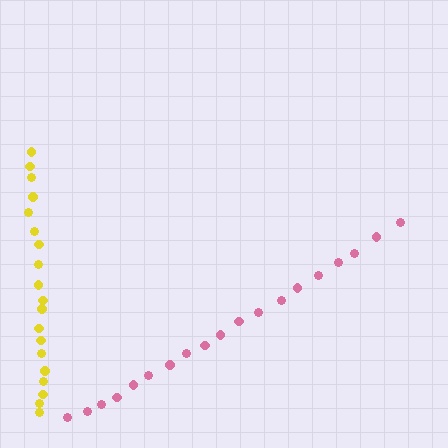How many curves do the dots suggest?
There are 2 distinct paths.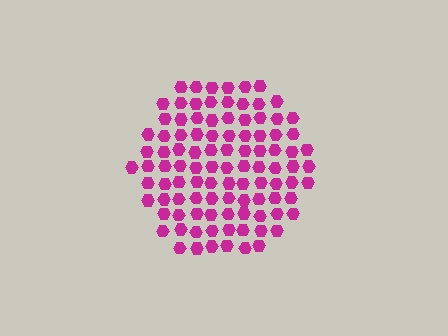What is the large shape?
The large shape is a hexagon.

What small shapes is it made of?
It is made of small hexagons.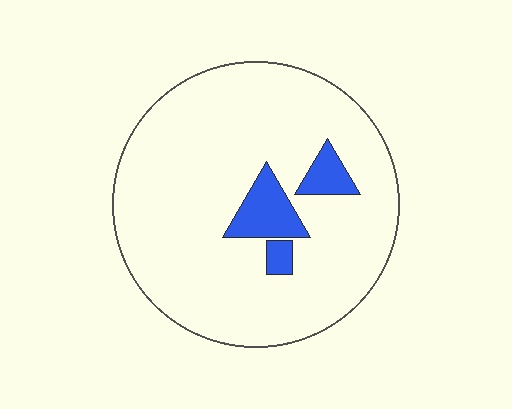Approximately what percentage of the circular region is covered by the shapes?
Approximately 10%.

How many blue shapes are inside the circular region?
3.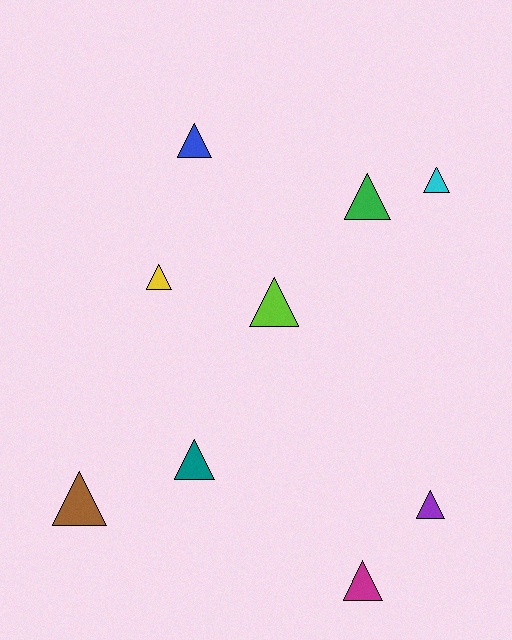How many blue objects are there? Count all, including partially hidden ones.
There is 1 blue object.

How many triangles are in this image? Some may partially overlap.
There are 9 triangles.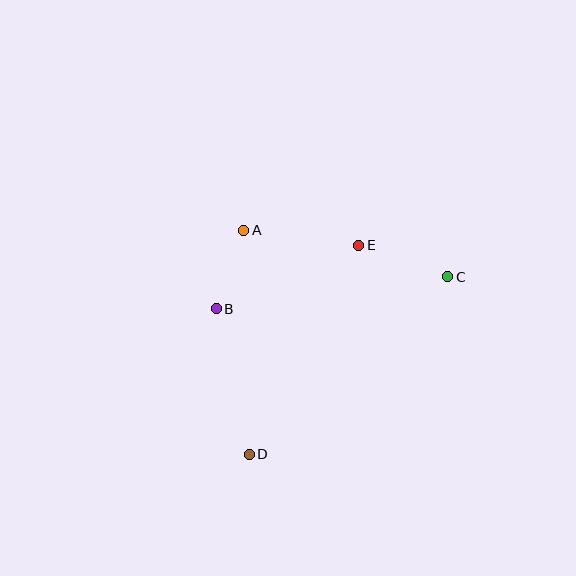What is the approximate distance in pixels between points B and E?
The distance between B and E is approximately 156 pixels.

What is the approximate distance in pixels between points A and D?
The distance between A and D is approximately 224 pixels.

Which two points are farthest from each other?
Points C and D are farthest from each other.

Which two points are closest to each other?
Points A and B are closest to each other.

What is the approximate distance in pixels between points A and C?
The distance between A and C is approximately 209 pixels.